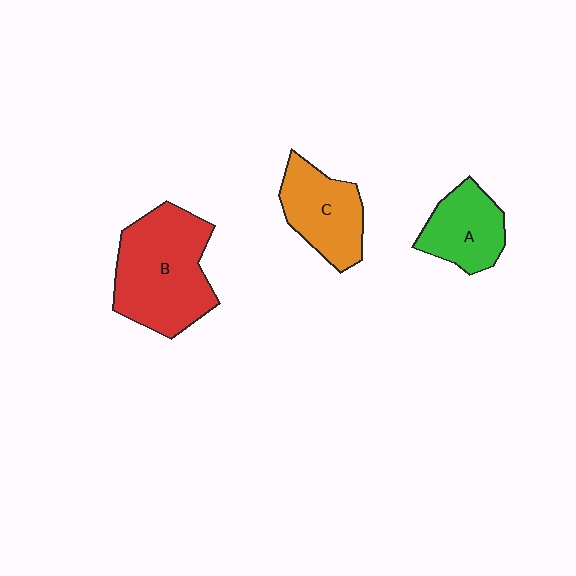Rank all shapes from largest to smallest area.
From largest to smallest: B (red), C (orange), A (green).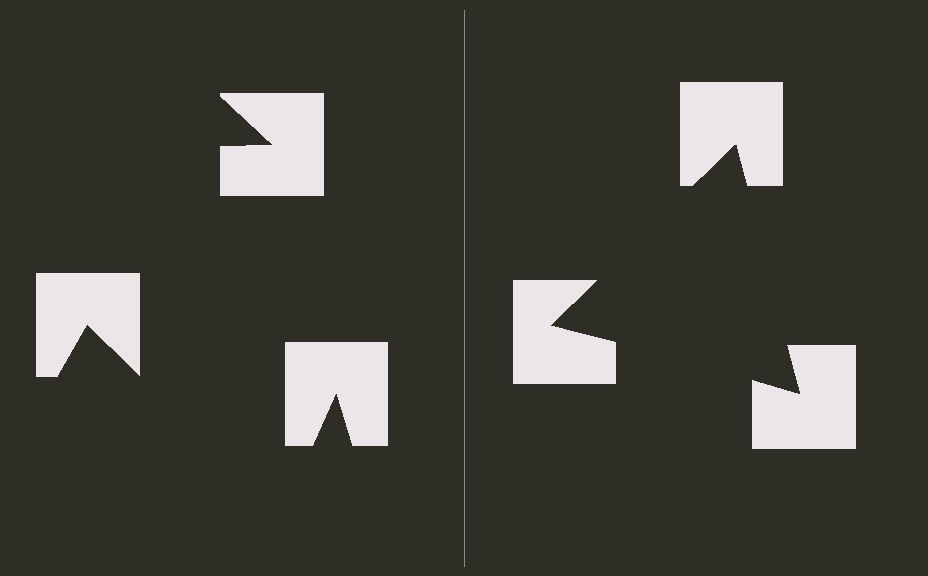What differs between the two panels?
The notched squares are positioned identically on both sides; only the wedge orientations differ. On the right they align to a triangle; on the left they are misaligned.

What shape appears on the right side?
An illusory triangle.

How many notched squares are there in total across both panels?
6 — 3 on each side.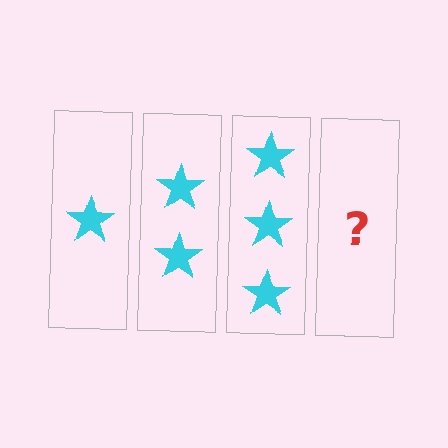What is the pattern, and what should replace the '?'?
The pattern is that each step adds one more star. The '?' should be 4 stars.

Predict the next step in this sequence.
The next step is 4 stars.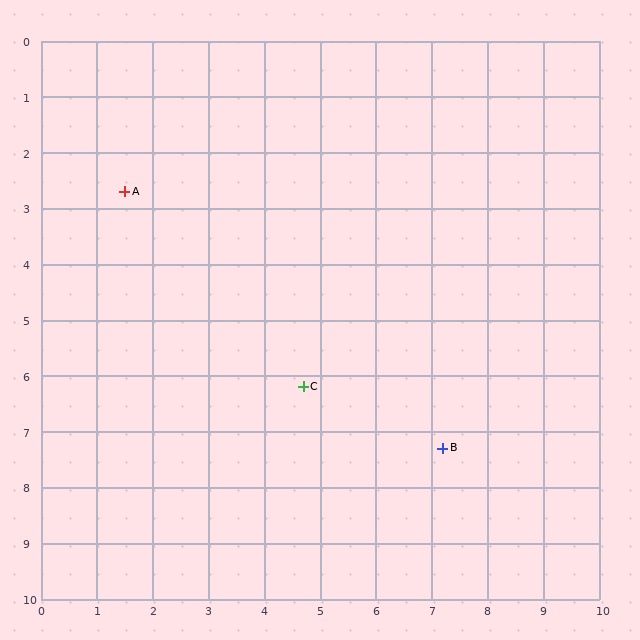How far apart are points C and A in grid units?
Points C and A are about 4.7 grid units apart.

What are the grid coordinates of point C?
Point C is at approximately (4.7, 6.2).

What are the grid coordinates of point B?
Point B is at approximately (7.2, 7.3).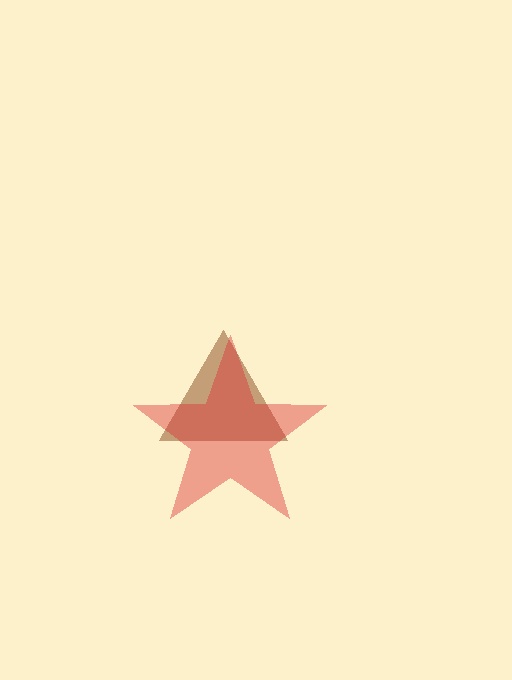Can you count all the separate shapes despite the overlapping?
Yes, there are 2 separate shapes.